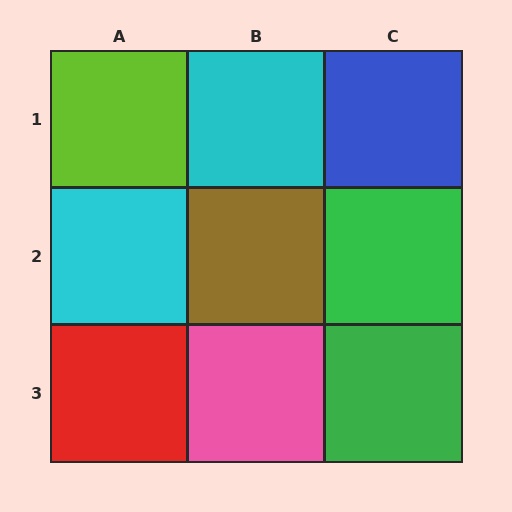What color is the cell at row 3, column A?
Red.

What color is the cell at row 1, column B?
Cyan.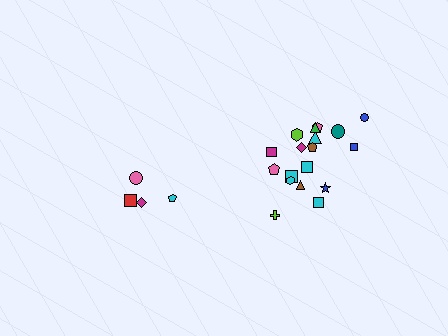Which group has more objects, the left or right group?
The right group.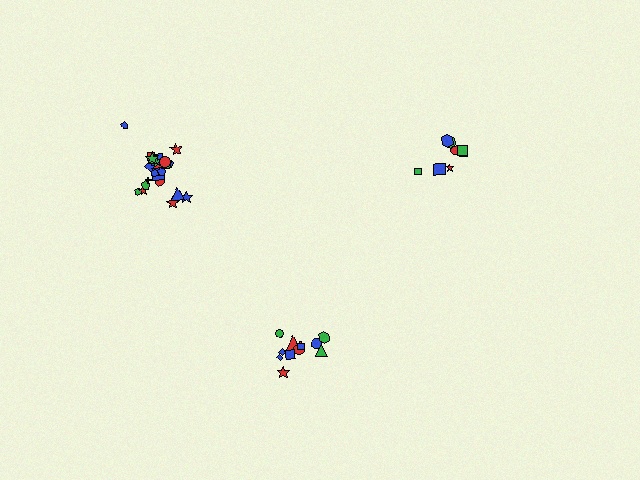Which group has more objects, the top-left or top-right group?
The top-left group.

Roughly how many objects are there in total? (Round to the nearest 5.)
Roughly 40 objects in total.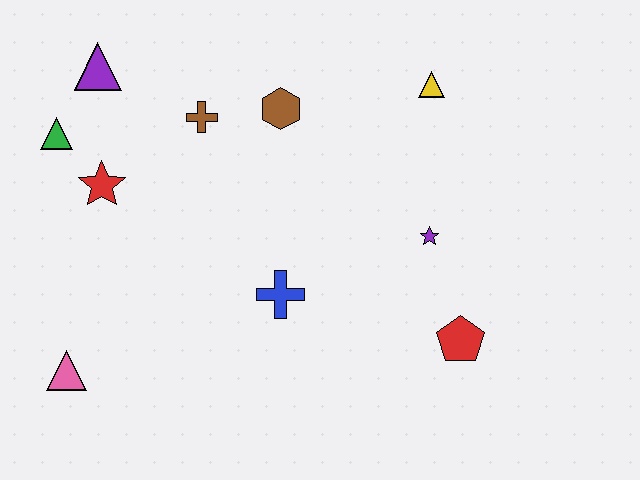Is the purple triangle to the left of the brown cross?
Yes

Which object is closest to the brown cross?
The brown hexagon is closest to the brown cross.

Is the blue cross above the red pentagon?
Yes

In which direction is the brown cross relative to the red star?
The brown cross is to the right of the red star.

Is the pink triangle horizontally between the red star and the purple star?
No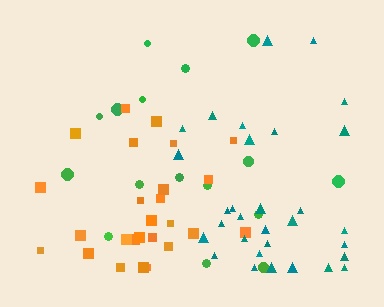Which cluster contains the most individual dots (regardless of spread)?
Teal (31).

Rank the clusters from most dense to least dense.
orange, teal, green.